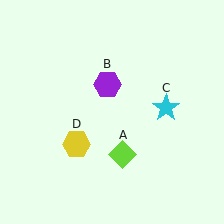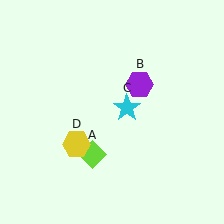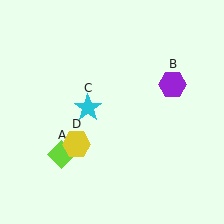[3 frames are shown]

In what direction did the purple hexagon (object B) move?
The purple hexagon (object B) moved right.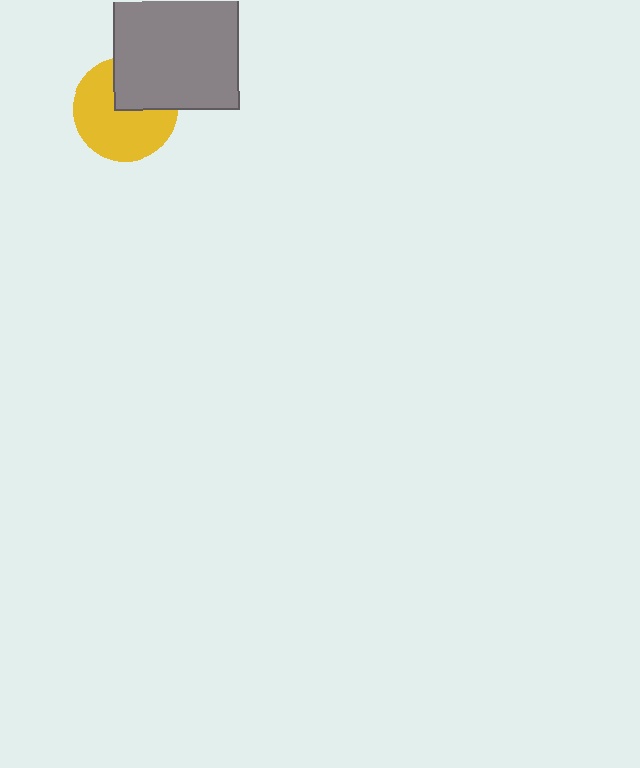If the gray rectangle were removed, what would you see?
You would see the complete yellow circle.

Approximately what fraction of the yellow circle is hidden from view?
Roughly 34% of the yellow circle is hidden behind the gray rectangle.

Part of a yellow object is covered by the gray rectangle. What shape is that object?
It is a circle.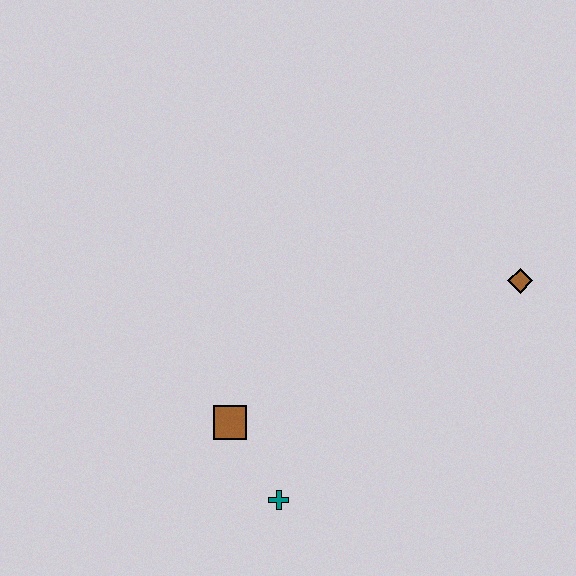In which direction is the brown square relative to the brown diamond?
The brown square is to the left of the brown diamond.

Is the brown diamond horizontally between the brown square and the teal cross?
No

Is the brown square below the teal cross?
No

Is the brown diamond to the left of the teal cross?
No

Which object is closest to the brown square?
The teal cross is closest to the brown square.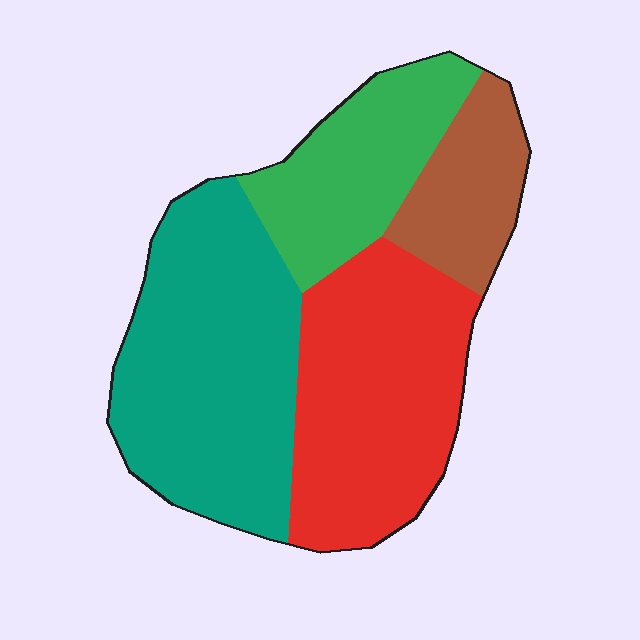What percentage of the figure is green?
Green takes up about one fifth (1/5) of the figure.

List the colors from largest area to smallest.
From largest to smallest: teal, red, green, brown.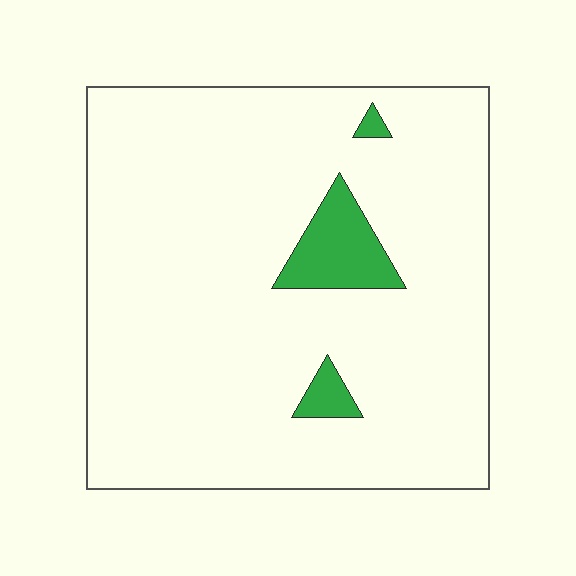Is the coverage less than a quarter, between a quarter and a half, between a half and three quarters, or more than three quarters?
Less than a quarter.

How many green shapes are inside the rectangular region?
3.